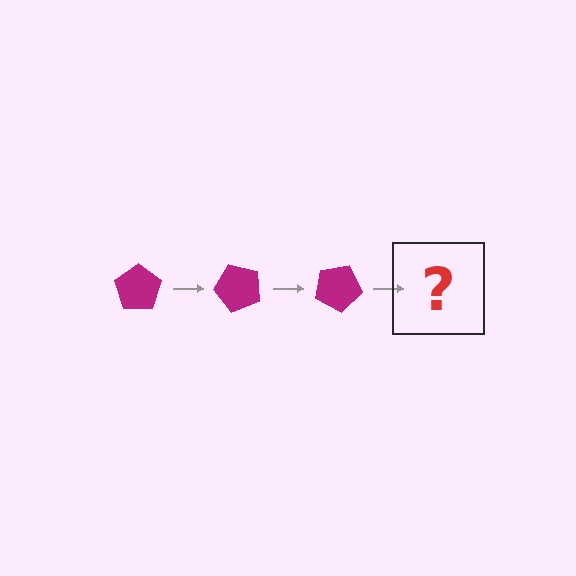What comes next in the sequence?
The next element should be a magenta pentagon rotated 150 degrees.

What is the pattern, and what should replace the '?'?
The pattern is that the pentagon rotates 50 degrees each step. The '?' should be a magenta pentagon rotated 150 degrees.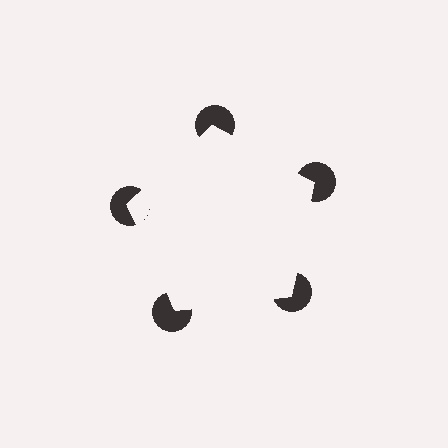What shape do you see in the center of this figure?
An illusory pentagon — its edges are inferred from the aligned wedge cuts in the pac-man discs, not physically drawn.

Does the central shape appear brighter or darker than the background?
It typically appears slightly brighter than the background, even though no actual brightness change is drawn.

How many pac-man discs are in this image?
There are 5 — one at each vertex of the illusory pentagon.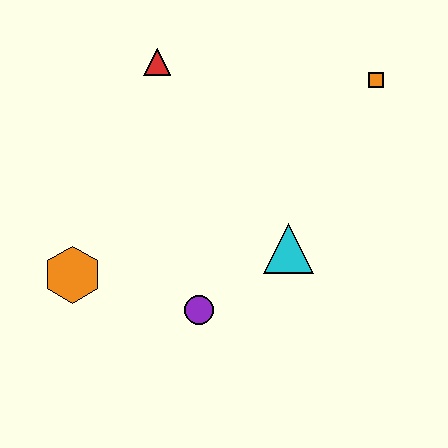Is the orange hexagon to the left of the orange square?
Yes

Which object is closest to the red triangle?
The orange square is closest to the red triangle.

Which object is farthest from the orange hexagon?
The orange square is farthest from the orange hexagon.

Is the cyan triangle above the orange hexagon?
Yes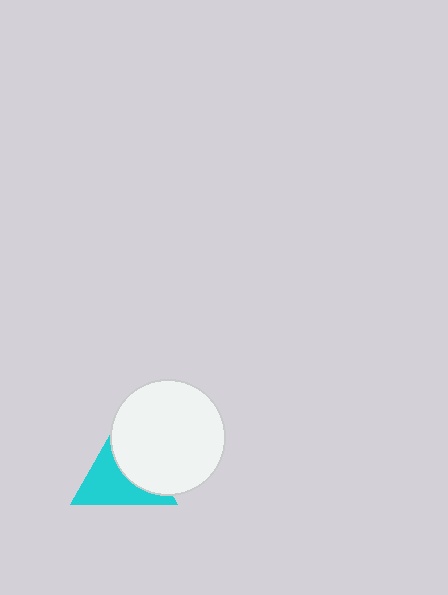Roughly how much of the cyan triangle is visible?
About half of it is visible (roughly 54%).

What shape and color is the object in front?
The object in front is a white circle.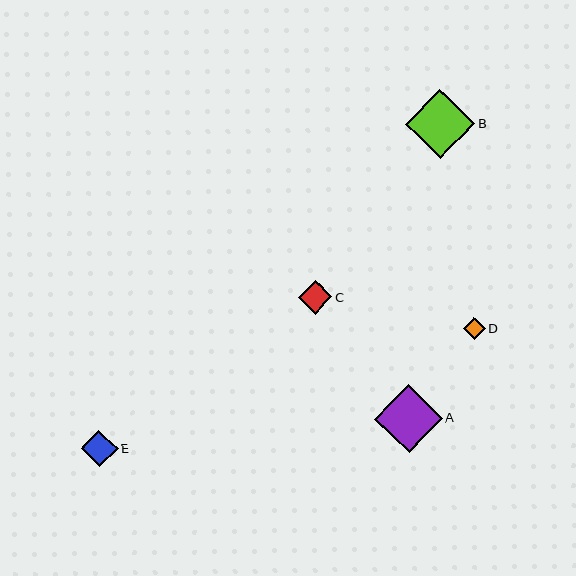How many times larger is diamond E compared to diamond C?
Diamond E is approximately 1.1 times the size of diamond C.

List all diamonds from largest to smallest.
From largest to smallest: B, A, E, C, D.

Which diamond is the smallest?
Diamond D is the smallest with a size of approximately 22 pixels.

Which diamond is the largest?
Diamond B is the largest with a size of approximately 70 pixels.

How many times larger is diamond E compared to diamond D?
Diamond E is approximately 1.7 times the size of diamond D.